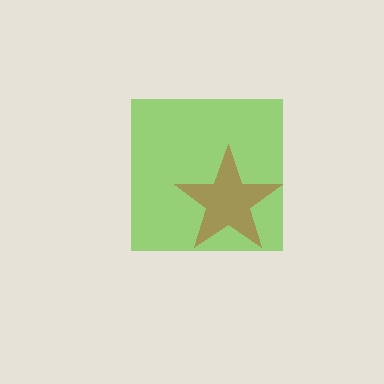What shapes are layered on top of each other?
The layered shapes are: a lime square, a brown star.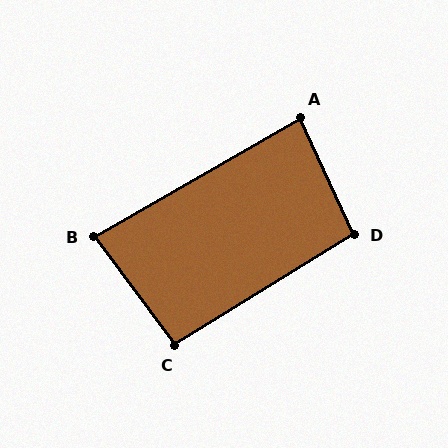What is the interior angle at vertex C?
Approximately 95 degrees (obtuse).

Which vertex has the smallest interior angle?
B, at approximately 83 degrees.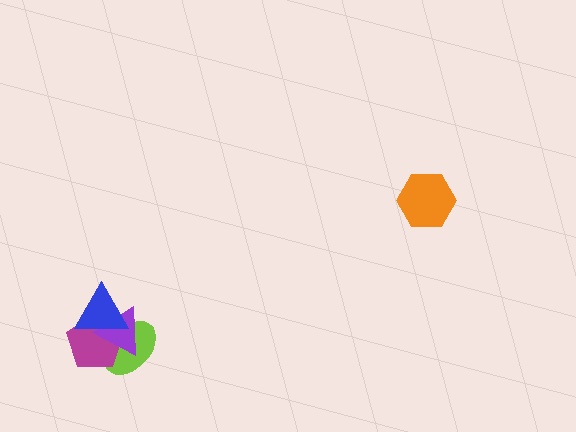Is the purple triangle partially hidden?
Yes, it is partially covered by another shape.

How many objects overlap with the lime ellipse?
3 objects overlap with the lime ellipse.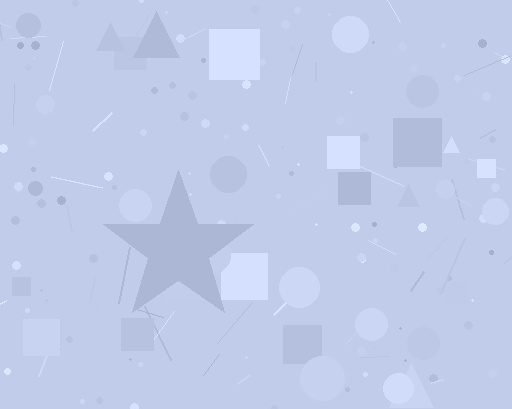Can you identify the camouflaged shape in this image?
The camouflaged shape is a star.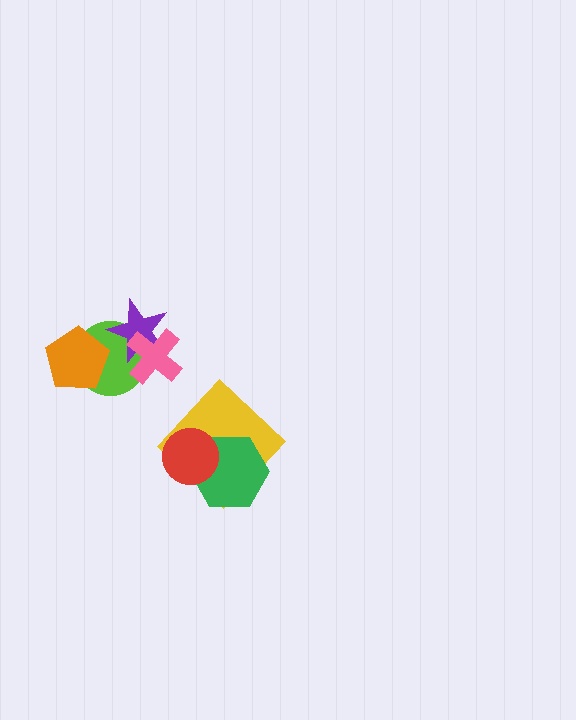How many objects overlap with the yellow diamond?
2 objects overlap with the yellow diamond.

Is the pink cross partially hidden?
No, no other shape covers it.